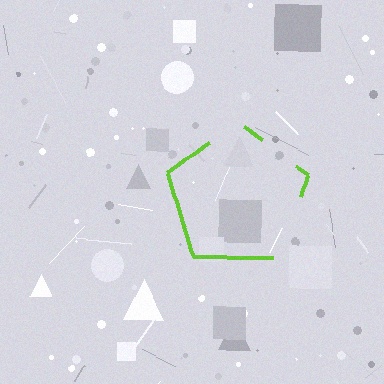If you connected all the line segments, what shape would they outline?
They would outline a pentagon.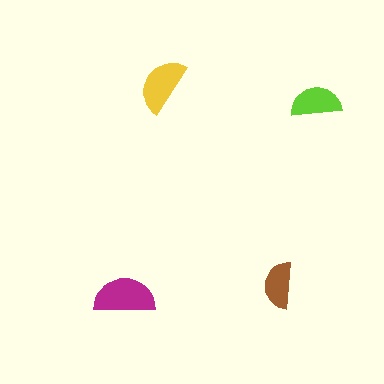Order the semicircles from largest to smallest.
the magenta one, the yellow one, the lime one, the brown one.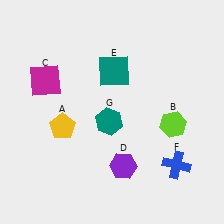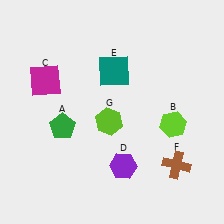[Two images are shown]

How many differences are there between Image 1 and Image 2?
There are 3 differences between the two images.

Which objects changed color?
A changed from yellow to green. F changed from blue to brown. G changed from teal to lime.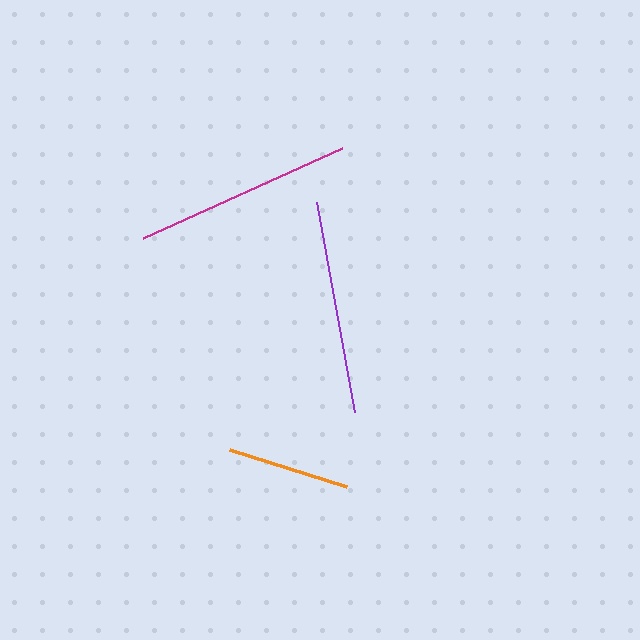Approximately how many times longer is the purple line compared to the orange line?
The purple line is approximately 1.7 times the length of the orange line.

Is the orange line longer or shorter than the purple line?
The purple line is longer than the orange line.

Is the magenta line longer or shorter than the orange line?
The magenta line is longer than the orange line.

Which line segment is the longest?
The magenta line is the longest at approximately 219 pixels.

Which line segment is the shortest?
The orange line is the shortest at approximately 123 pixels.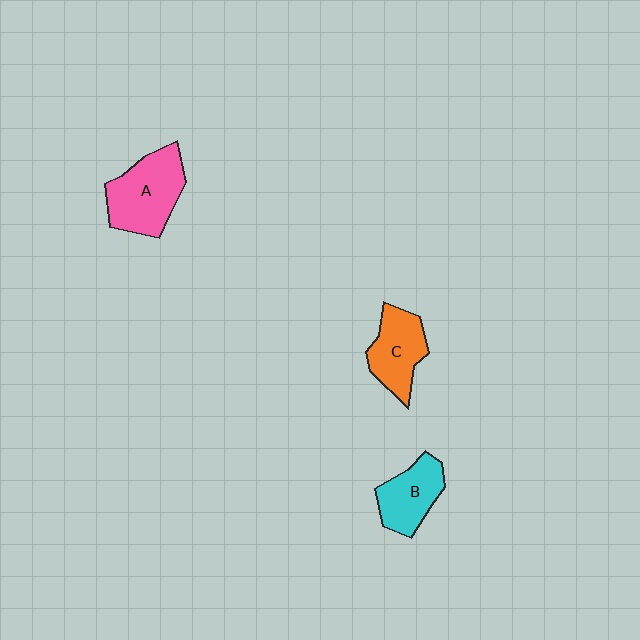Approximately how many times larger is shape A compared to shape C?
Approximately 1.3 times.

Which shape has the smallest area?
Shape B (cyan).